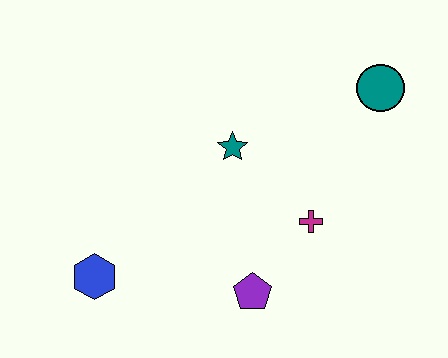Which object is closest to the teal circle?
The magenta cross is closest to the teal circle.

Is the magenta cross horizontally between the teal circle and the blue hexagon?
Yes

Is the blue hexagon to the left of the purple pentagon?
Yes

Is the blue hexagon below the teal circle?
Yes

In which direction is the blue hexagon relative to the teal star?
The blue hexagon is to the left of the teal star.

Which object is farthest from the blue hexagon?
The teal circle is farthest from the blue hexagon.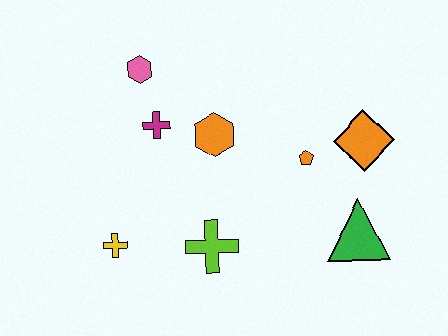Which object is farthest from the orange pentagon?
The yellow cross is farthest from the orange pentagon.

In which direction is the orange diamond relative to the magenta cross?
The orange diamond is to the right of the magenta cross.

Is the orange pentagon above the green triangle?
Yes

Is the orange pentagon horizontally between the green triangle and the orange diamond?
No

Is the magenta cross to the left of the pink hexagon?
No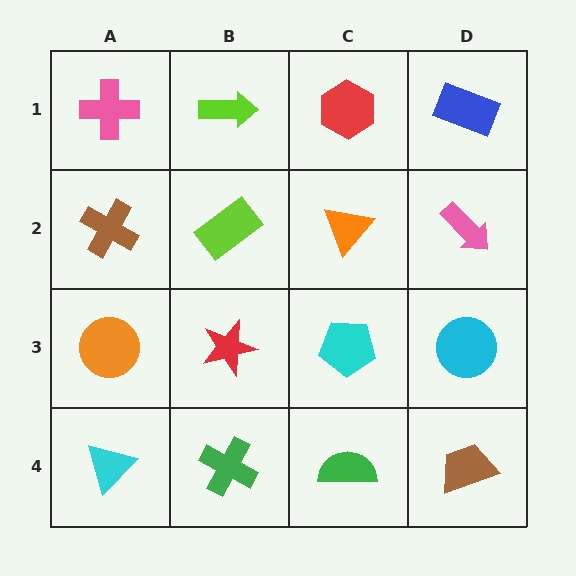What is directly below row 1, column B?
A lime rectangle.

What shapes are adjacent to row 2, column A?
A pink cross (row 1, column A), an orange circle (row 3, column A), a lime rectangle (row 2, column B).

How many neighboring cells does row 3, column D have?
3.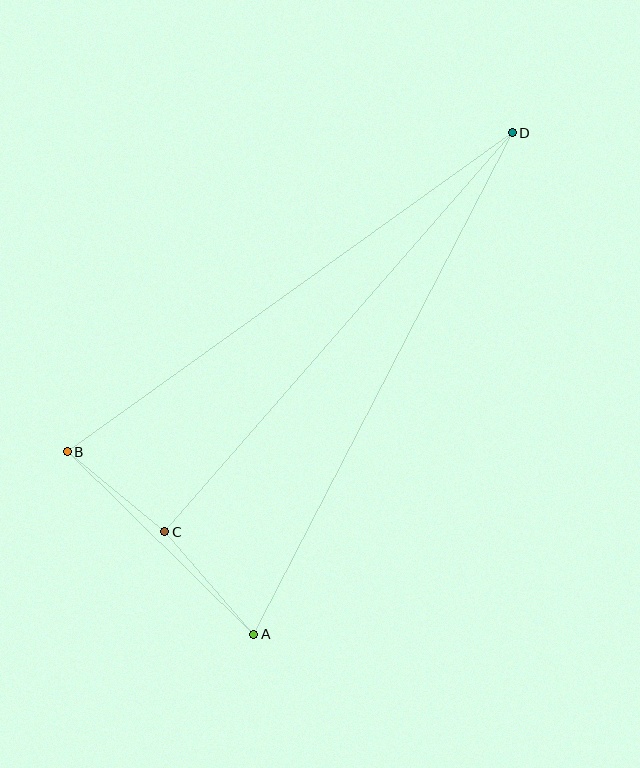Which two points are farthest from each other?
Points A and D are farthest from each other.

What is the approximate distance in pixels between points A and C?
The distance between A and C is approximately 136 pixels.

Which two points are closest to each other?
Points B and C are closest to each other.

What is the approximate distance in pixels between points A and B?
The distance between A and B is approximately 261 pixels.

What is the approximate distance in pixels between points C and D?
The distance between C and D is approximately 529 pixels.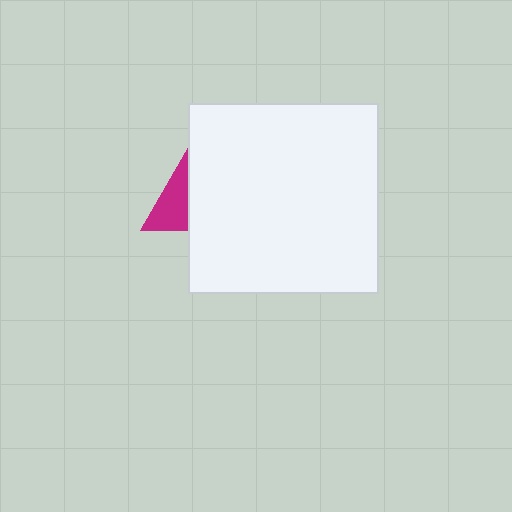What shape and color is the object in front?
The object in front is a white square.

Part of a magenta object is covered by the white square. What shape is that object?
It is a triangle.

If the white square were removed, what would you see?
You would see the complete magenta triangle.